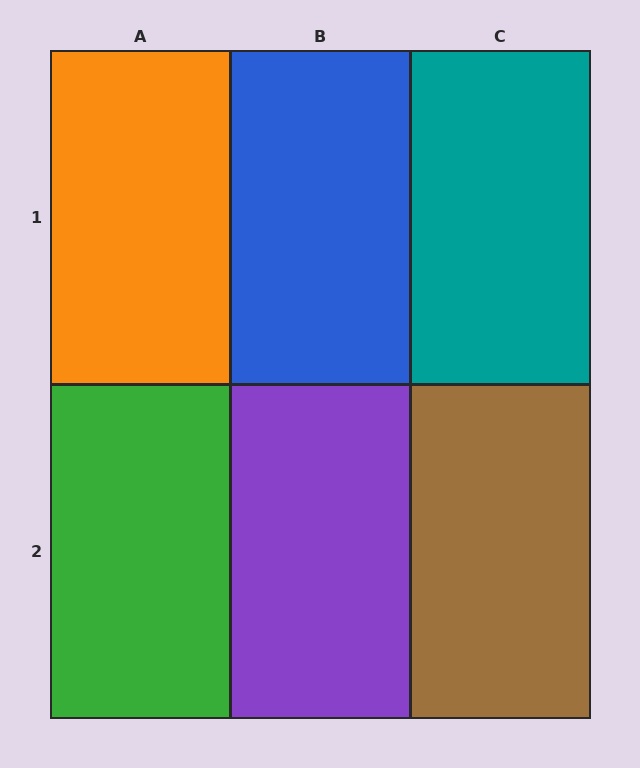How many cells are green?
1 cell is green.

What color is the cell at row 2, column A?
Green.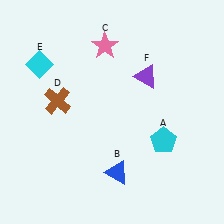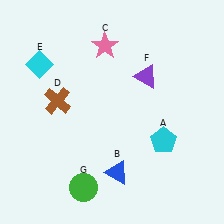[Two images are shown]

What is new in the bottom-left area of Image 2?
A green circle (G) was added in the bottom-left area of Image 2.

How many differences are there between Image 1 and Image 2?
There is 1 difference between the two images.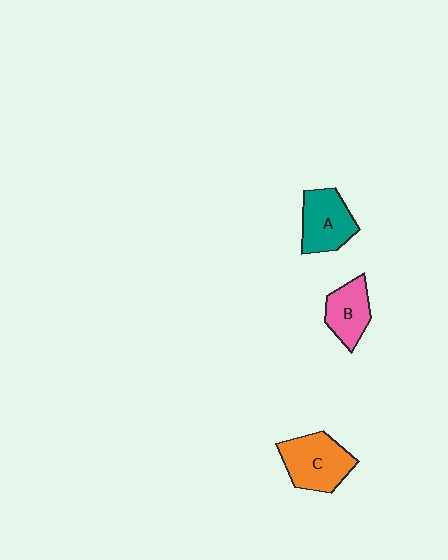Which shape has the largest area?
Shape C (orange).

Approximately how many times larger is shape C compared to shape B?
Approximately 1.4 times.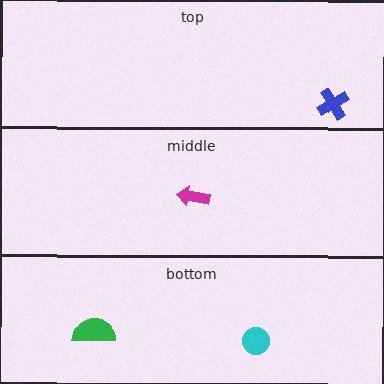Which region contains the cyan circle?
The bottom region.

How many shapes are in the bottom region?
2.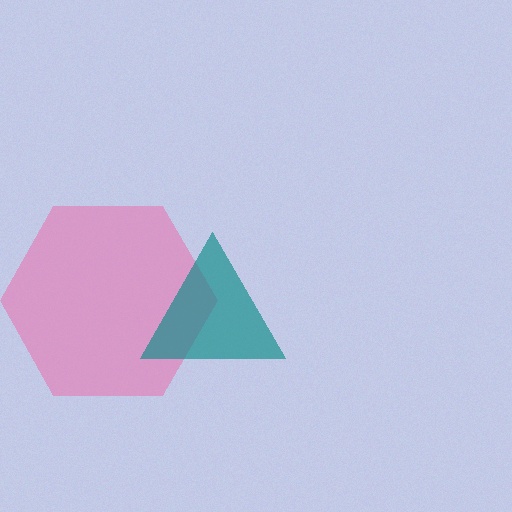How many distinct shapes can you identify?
There are 2 distinct shapes: a pink hexagon, a teal triangle.